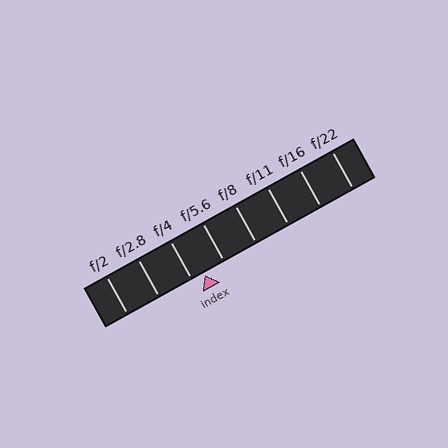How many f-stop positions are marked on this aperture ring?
There are 8 f-stop positions marked.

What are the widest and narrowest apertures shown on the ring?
The widest aperture shown is f/2 and the narrowest is f/22.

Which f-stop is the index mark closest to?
The index mark is closest to f/4.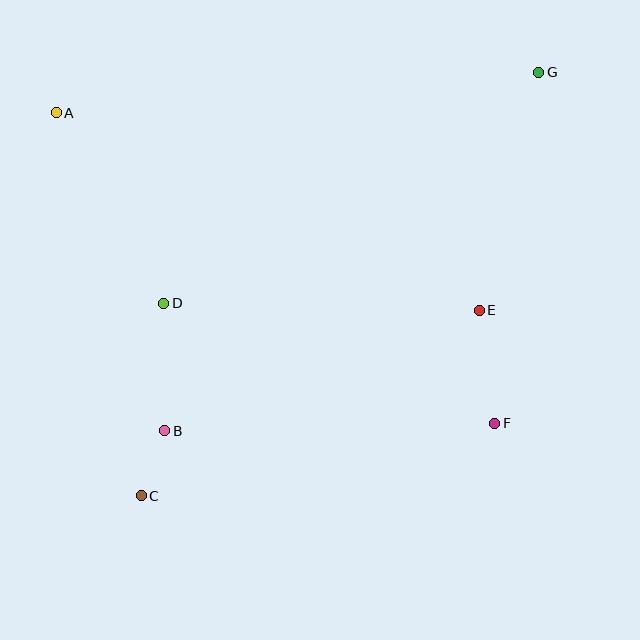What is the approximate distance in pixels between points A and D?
The distance between A and D is approximately 218 pixels.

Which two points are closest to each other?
Points B and C are closest to each other.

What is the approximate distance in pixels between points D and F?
The distance between D and F is approximately 352 pixels.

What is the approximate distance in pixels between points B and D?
The distance between B and D is approximately 128 pixels.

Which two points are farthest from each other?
Points C and G are farthest from each other.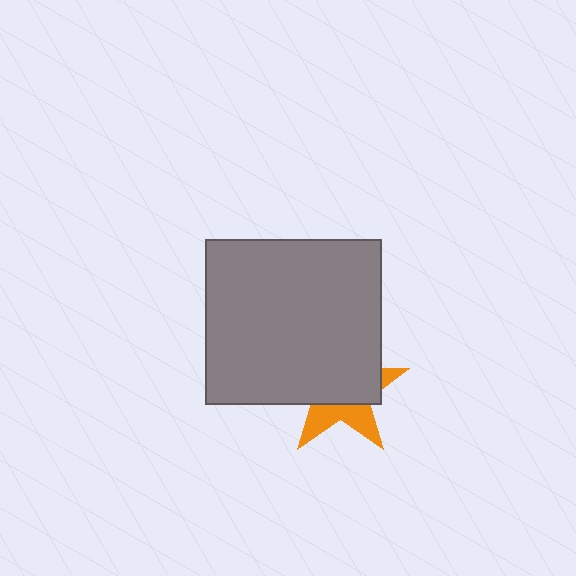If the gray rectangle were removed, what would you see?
You would see the complete orange star.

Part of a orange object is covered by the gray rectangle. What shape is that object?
It is a star.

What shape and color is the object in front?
The object in front is a gray rectangle.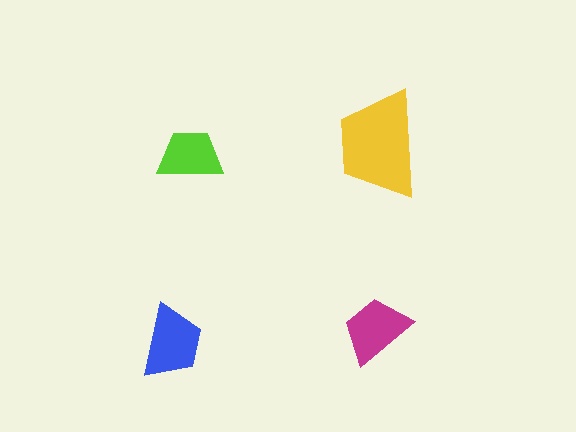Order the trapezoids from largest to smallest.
the yellow one, the blue one, the magenta one, the lime one.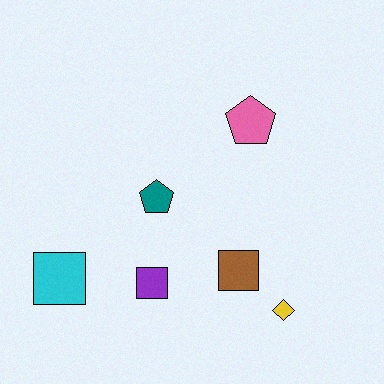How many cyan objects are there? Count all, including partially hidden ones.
There is 1 cyan object.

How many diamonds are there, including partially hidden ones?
There is 1 diamond.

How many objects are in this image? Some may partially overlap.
There are 6 objects.